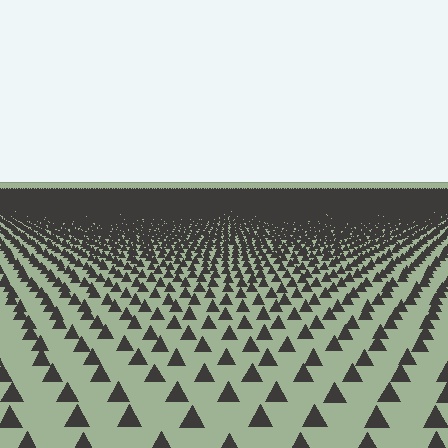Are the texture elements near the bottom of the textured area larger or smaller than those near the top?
Larger. Near the bottom, elements are closer to the viewer and appear at a bigger on-screen size.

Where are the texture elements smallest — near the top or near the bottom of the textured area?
Near the top.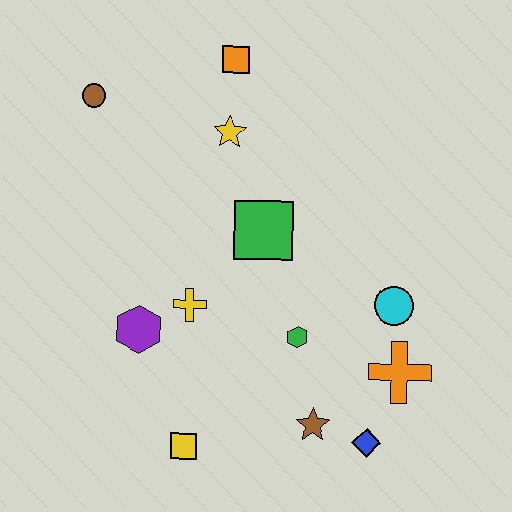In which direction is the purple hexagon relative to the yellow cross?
The purple hexagon is to the left of the yellow cross.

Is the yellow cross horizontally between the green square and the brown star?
No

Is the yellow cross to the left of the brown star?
Yes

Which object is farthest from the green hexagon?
The brown circle is farthest from the green hexagon.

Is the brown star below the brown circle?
Yes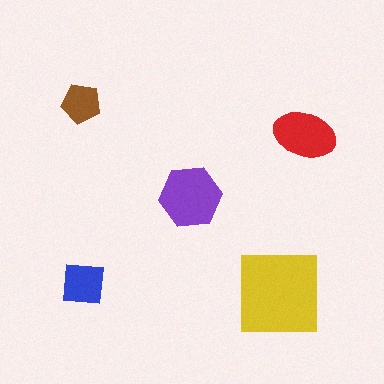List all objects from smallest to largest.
The brown pentagon, the blue square, the red ellipse, the purple hexagon, the yellow square.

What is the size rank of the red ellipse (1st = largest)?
3rd.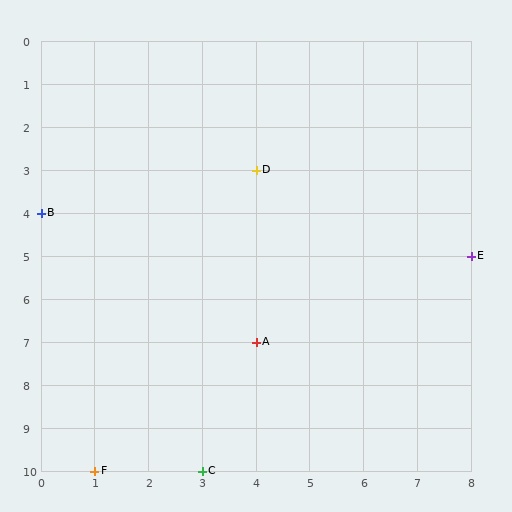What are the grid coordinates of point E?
Point E is at grid coordinates (8, 5).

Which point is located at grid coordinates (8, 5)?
Point E is at (8, 5).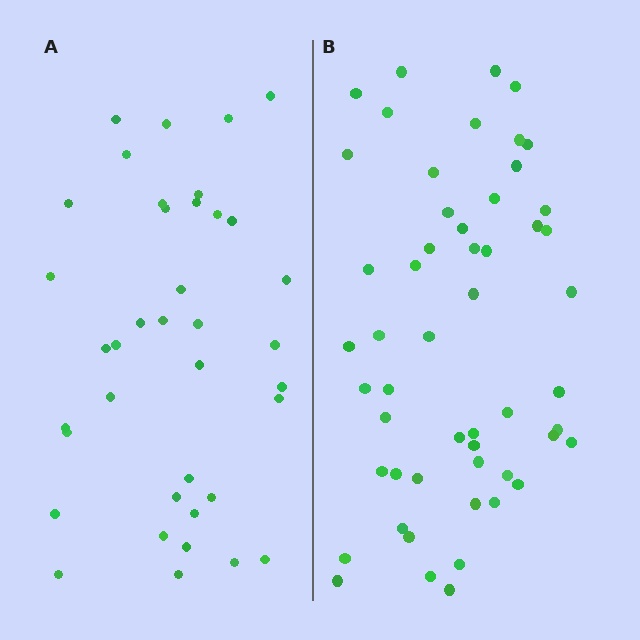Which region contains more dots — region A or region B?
Region B (the right region) has more dots.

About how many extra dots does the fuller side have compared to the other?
Region B has approximately 15 more dots than region A.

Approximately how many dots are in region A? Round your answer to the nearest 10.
About 40 dots. (The exact count is 38, which rounds to 40.)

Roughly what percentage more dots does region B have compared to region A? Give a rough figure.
About 40% more.